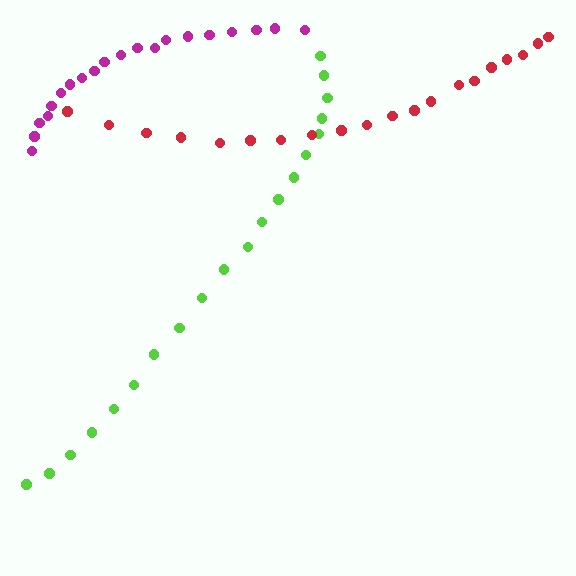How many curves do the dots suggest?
There are 3 distinct paths.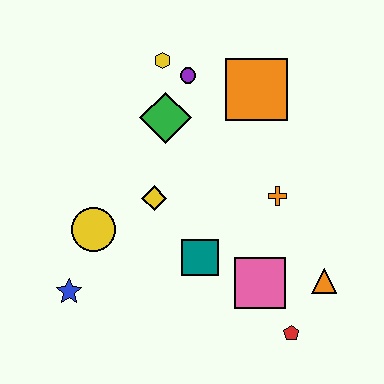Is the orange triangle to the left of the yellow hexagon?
No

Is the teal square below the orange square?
Yes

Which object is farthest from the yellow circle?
The orange triangle is farthest from the yellow circle.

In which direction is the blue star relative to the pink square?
The blue star is to the left of the pink square.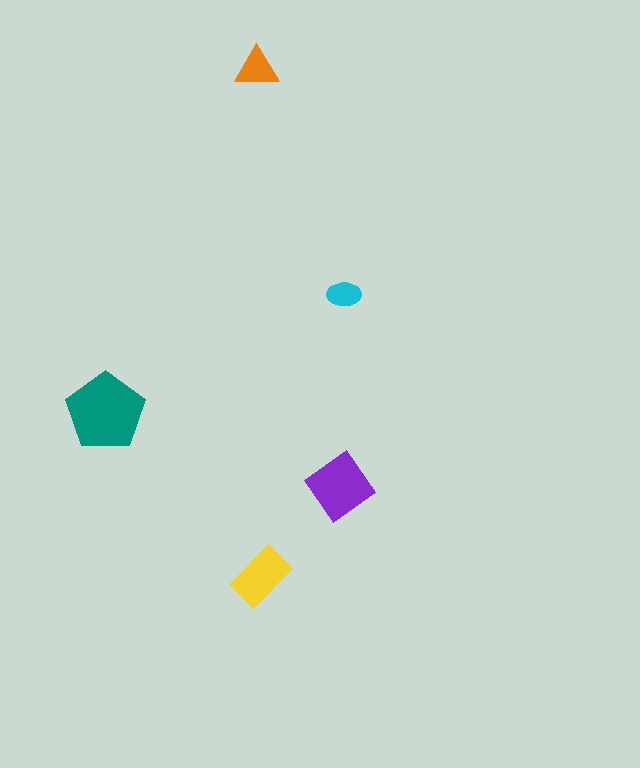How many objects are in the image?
There are 5 objects in the image.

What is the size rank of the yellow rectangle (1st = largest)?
3rd.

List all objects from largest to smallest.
The teal pentagon, the purple diamond, the yellow rectangle, the orange triangle, the cyan ellipse.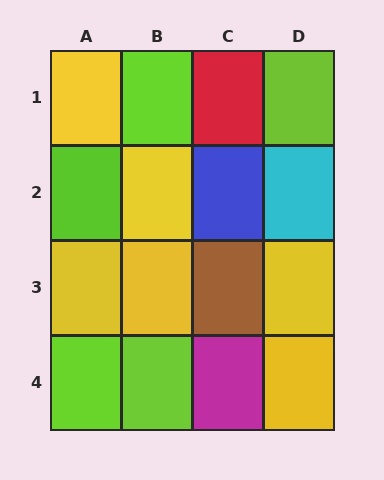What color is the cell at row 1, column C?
Red.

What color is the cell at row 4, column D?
Yellow.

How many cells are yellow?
6 cells are yellow.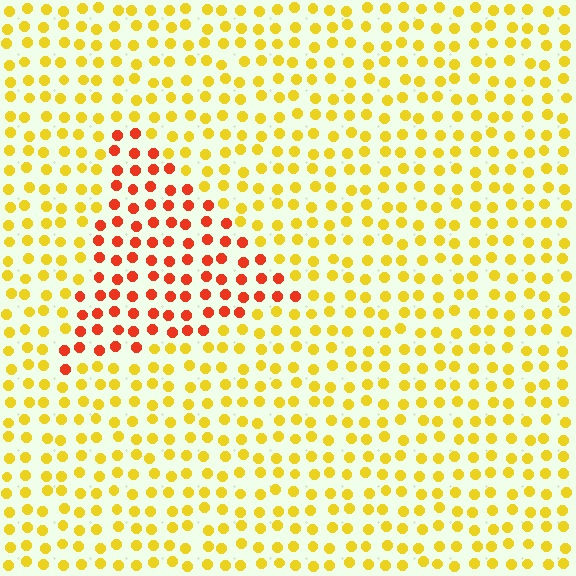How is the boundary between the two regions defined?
The boundary is defined purely by a slight shift in hue (about 46 degrees). Spacing, size, and orientation are identical on both sides.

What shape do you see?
I see a triangle.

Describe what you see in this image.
The image is filled with small yellow elements in a uniform arrangement. A triangle-shaped region is visible where the elements are tinted to a slightly different hue, forming a subtle color boundary.